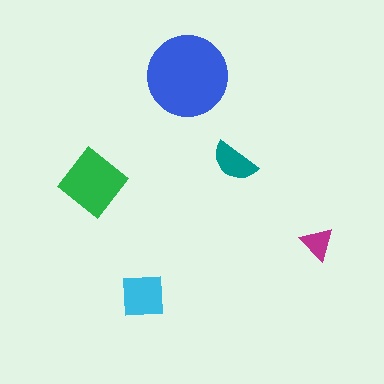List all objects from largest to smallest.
The blue circle, the green diamond, the cyan square, the teal semicircle, the magenta triangle.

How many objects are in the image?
There are 5 objects in the image.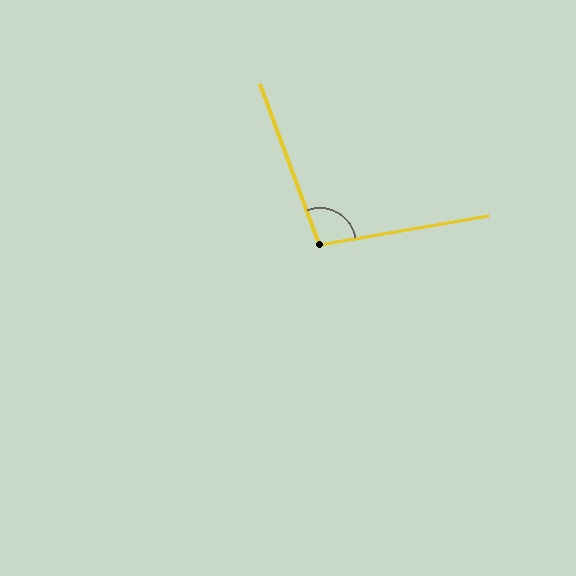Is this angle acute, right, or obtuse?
It is obtuse.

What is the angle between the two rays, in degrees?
Approximately 100 degrees.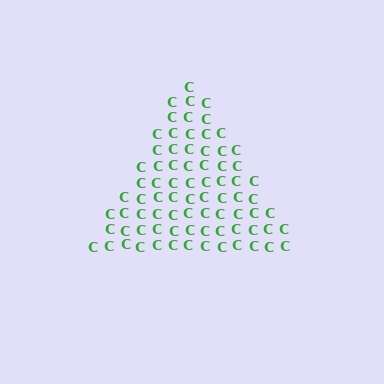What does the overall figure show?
The overall figure shows a triangle.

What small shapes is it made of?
It is made of small letter C's.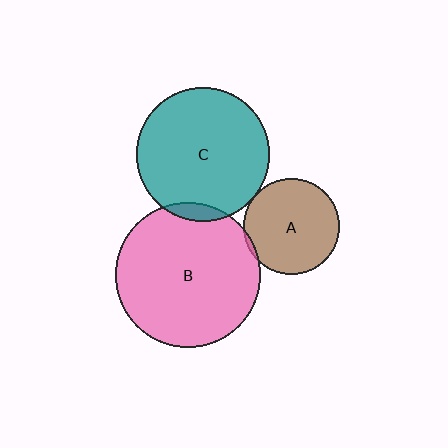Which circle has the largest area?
Circle B (pink).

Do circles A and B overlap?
Yes.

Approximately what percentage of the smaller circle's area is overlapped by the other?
Approximately 5%.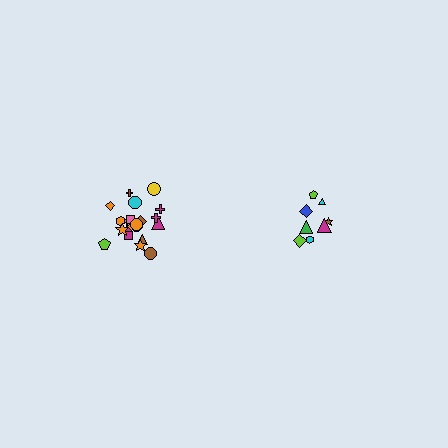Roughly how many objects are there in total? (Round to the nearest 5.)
Roughly 30 objects in total.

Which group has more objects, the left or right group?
The left group.